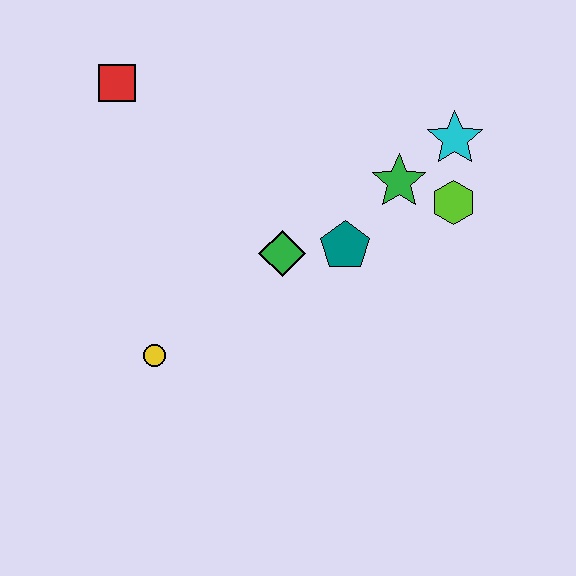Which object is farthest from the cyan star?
The yellow circle is farthest from the cyan star.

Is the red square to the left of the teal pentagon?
Yes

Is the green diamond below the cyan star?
Yes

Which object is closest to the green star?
The lime hexagon is closest to the green star.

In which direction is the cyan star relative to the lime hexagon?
The cyan star is above the lime hexagon.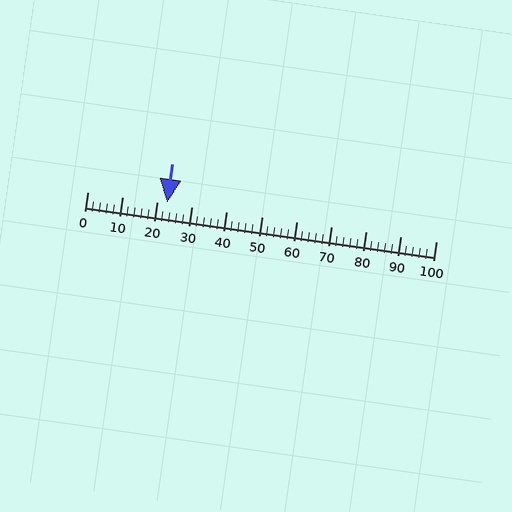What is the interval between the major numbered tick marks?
The major tick marks are spaced 10 units apart.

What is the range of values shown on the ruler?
The ruler shows values from 0 to 100.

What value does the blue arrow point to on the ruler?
The blue arrow points to approximately 23.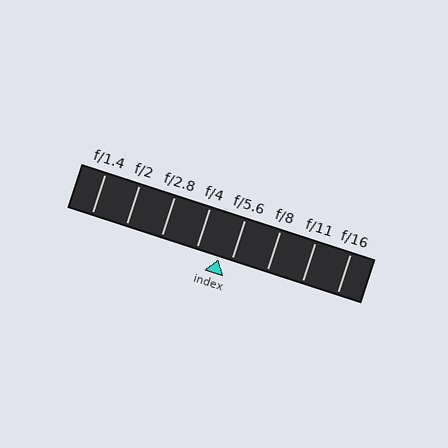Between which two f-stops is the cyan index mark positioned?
The index mark is between f/4 and f/5.6.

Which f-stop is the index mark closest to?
The index mark is closest to f/5.6.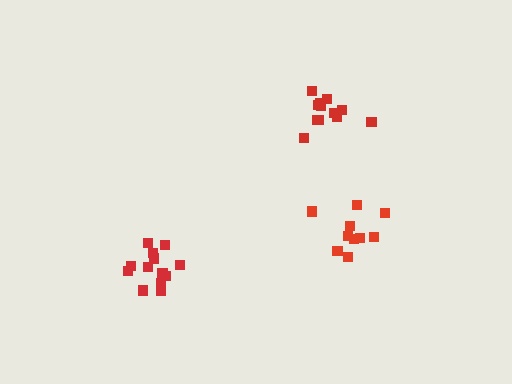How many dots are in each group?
Group 1: 11 dots, Group 2: 13 dots, Group 3: 12 dots (36 total).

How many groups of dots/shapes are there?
There are 3 groups.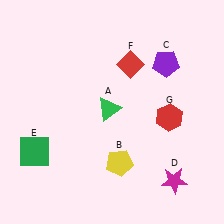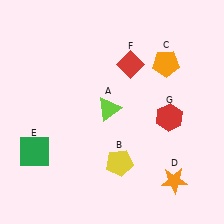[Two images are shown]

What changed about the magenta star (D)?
In Image 1, D is magenta. In Image 2, it changed to orange.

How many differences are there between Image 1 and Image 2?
There are 3 differences between the two images.